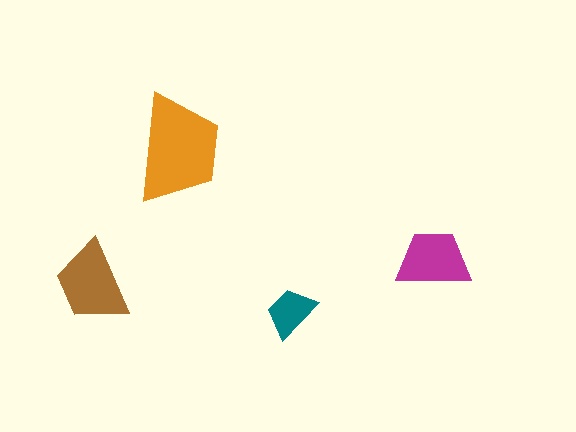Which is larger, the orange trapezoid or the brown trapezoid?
The orange one.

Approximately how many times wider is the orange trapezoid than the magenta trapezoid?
About 1.5 times wider.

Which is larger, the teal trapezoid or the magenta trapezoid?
The magenta one.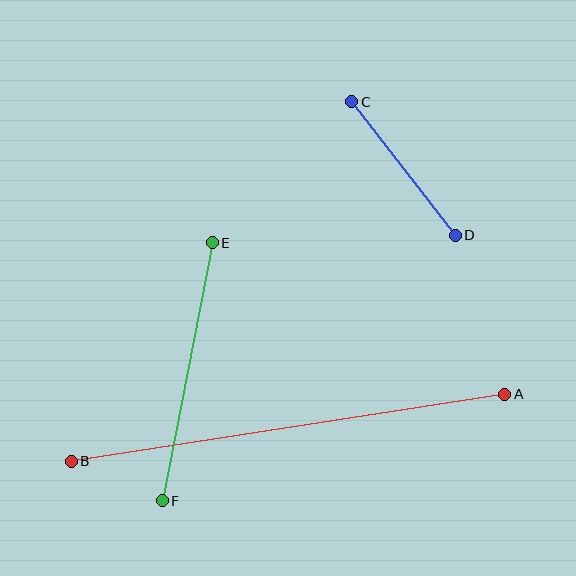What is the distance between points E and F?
The distance is approximately 263 pixels.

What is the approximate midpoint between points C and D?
The midpoint is at approximately (404, 169) pixels.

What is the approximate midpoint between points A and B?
The midpoint is at approximately (288, 428) pixels.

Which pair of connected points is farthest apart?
Points A and B are farthest apart.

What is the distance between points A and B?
The distance is approximately 438 pixels.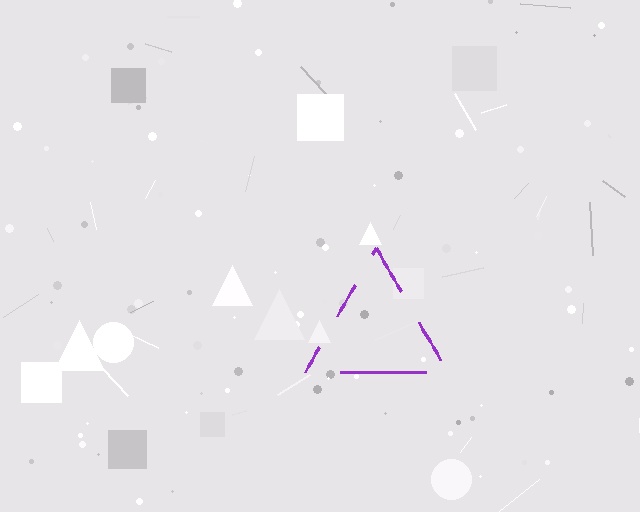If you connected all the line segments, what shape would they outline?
They would outline a triangle.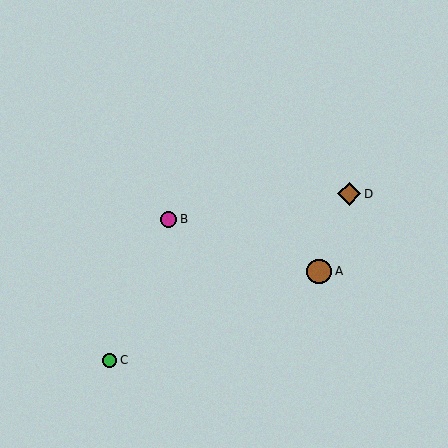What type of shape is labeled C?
Shape C is a green circle.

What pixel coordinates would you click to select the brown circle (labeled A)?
Click at (319, 271) to select the brown circle A.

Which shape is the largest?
The brown circle (labeled A) is the largest.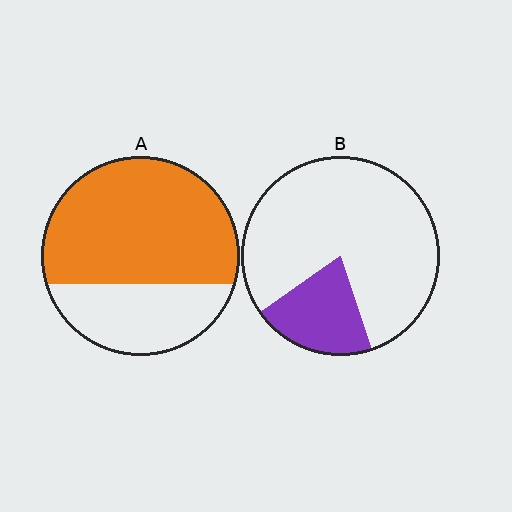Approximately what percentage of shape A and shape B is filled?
A is approximately 70% and B is approximately 20%.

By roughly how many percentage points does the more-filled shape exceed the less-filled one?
By roughly 45 percentage points (A over B).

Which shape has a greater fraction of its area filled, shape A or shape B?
Shape A.